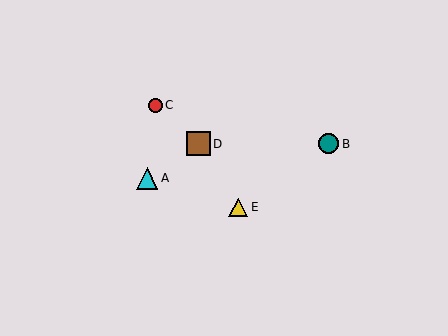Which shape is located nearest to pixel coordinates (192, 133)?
The brown square (labeled D) at (198, 144) is nearest to that location.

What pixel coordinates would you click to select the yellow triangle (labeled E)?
Click at (238, 207) to select the yellow triangle E.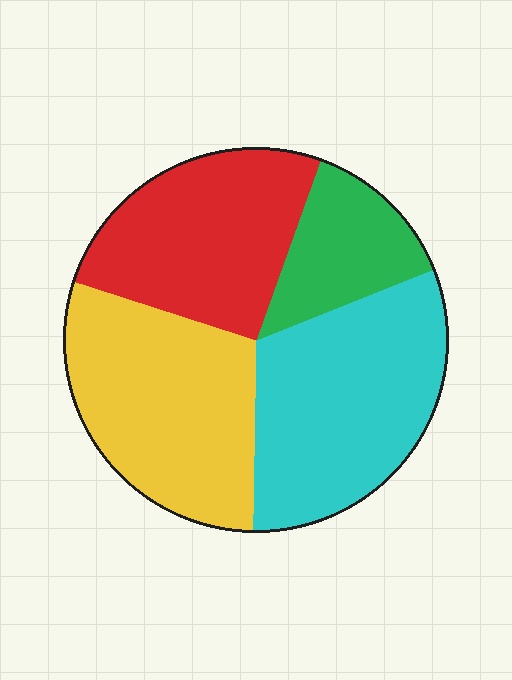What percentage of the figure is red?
Red takes up about one quarter (1/4) of the figure.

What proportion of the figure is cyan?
Cyan takes up about one third (1/3) of the figure.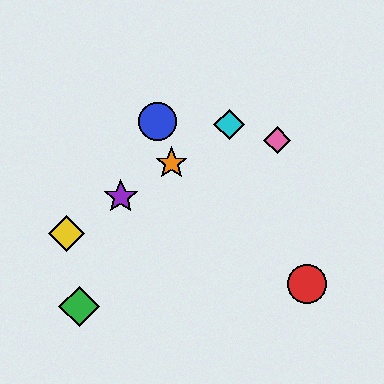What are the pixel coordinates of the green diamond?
The green diamond is at (79, 307).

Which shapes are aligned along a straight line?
The yellow diamond, the purple star, the orange star, the cyan diamond are aligned along a straight line.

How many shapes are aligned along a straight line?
4 shapes (the yellow diamond, the purple star, the orange star, the cyan diamond) are aligned along a straight line.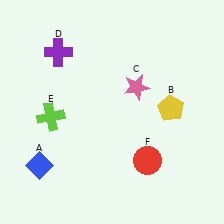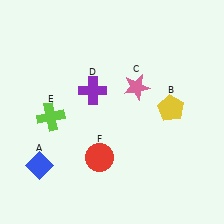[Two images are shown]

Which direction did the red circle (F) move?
The red circle (F) moved left.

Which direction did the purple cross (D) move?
The purple cross (D) moved down.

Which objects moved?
The objects that moved are: the purple cross (D), the red circle (F).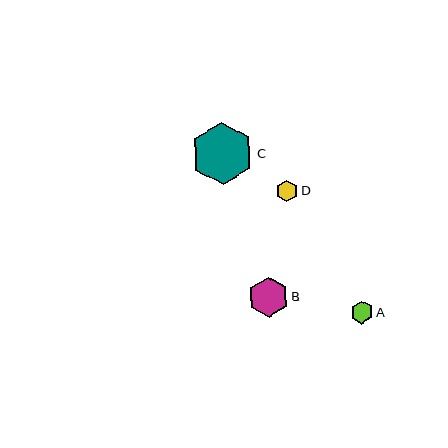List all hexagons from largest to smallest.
From largest to smallest: C, B, A, D.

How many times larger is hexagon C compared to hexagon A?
Hexagon C is approximately 2.8 times the size of hexagon A.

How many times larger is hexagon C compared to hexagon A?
Hexagon C is approximately 2.8 times the size of hexagon A.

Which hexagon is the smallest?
Hexagon D is the smallest with a size of approximately 21 pixels.